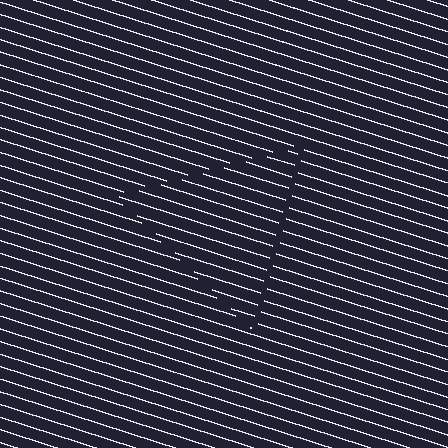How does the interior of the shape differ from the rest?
The interior of the shape contains the same grating, shifted by half a period — the contour is defined by the phase discontinuity where line-ends from the inner and outer gratings abut.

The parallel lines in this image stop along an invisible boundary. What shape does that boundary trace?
An illusory triangle. The interior of the shape contains the same grating, shifted by half a period — the contour is defined by the phase discontinuity where line-ends from the inner and outer gratings abut.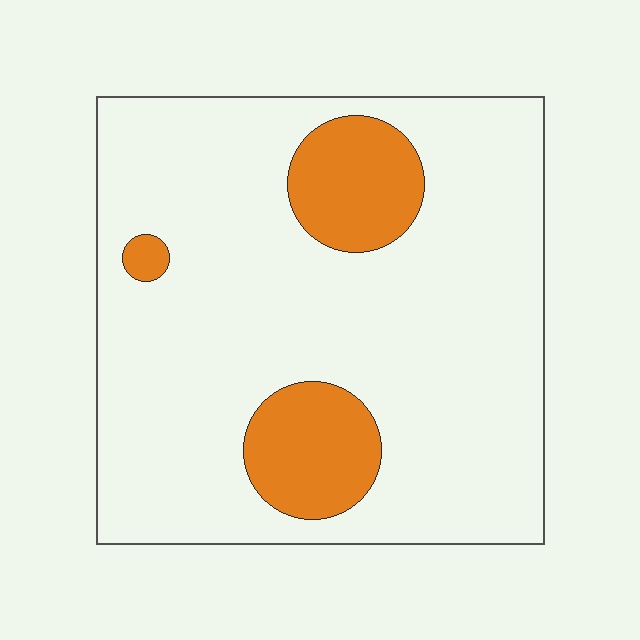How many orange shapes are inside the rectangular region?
3.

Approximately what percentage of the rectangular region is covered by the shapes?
Approximately 15%.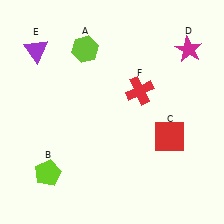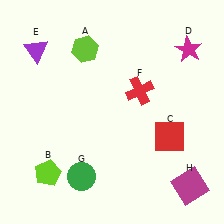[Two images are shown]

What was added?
A green circle (G), a magenta square (H) were added in Image 2.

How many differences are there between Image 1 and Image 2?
There are 2 differences between the two images.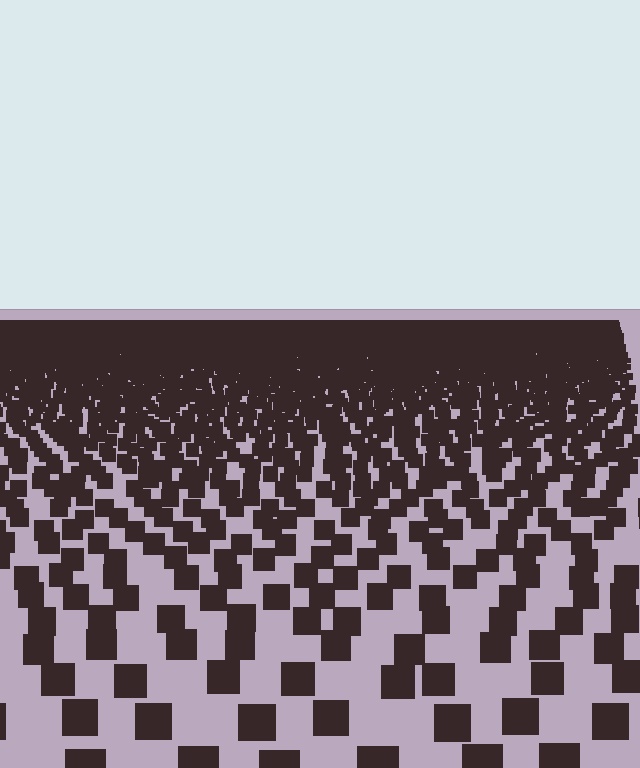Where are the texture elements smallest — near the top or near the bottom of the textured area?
Near the top.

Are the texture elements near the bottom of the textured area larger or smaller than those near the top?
Larger. Near the bottom, elements are closer to the viewer and appear at a bigger on-screen size.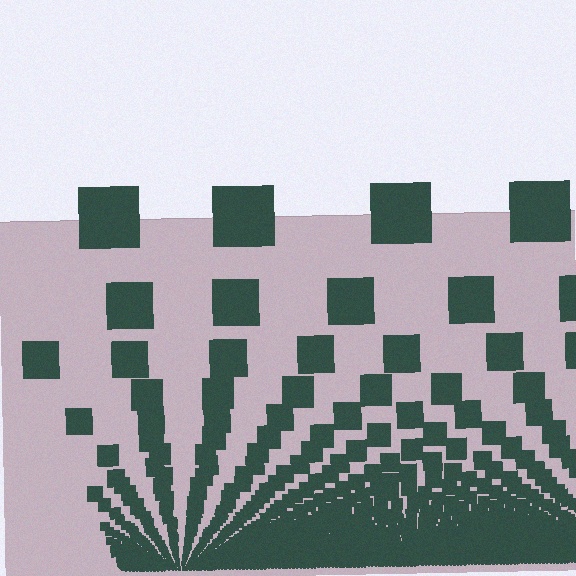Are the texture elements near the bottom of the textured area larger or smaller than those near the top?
Smaller. The gradient is inverted — elements near the bottom are smaller and denser.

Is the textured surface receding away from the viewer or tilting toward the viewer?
The surface appears to tilt toward the viewer. Texture elements get larger and sparser toward the top.